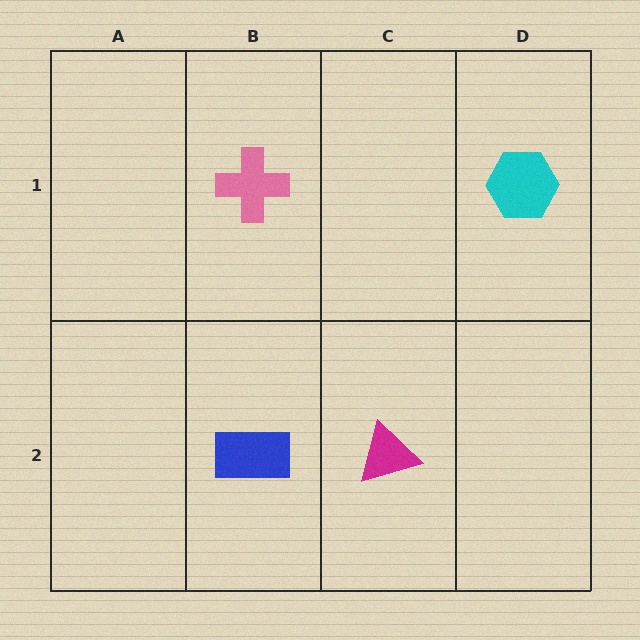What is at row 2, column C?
A magenta triangle.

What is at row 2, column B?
A blue rectangle.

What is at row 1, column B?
A pink cross.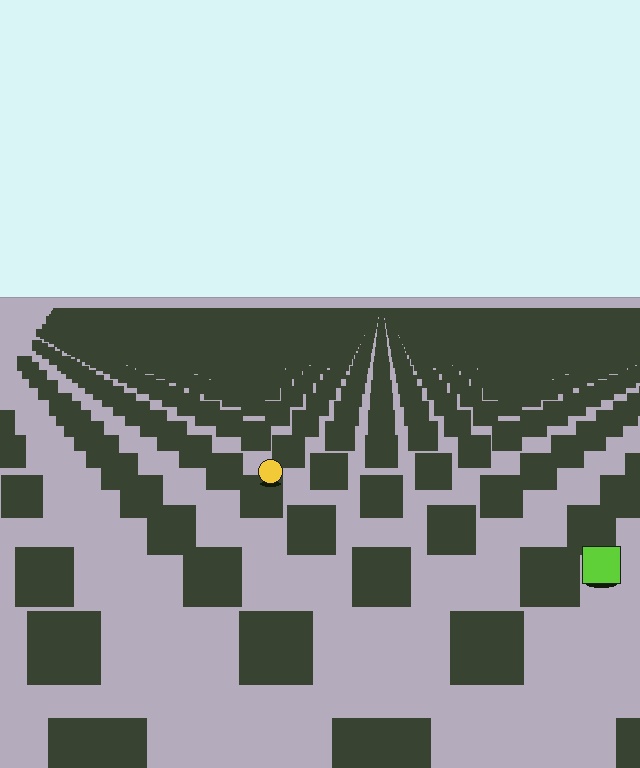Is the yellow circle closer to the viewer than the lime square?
No. The lime square is closer — you can tell from the texture gradient: the ground texture is coarser near it.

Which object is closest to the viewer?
The lime square is closest. The texture marks near it are larger and more spread out.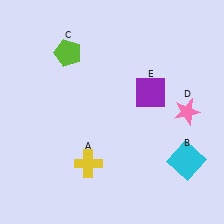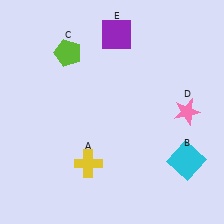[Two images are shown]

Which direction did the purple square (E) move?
The purple square (E) moved up.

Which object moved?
The purple square (E) moved up.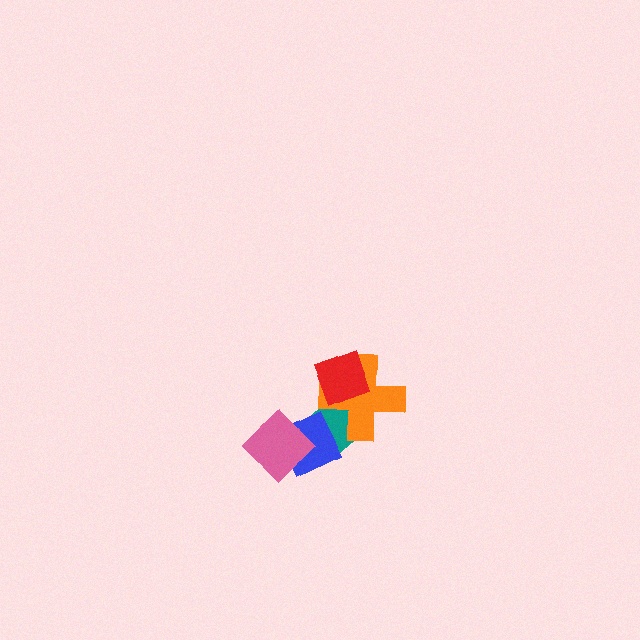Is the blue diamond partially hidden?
Yes, it is partially covered by another shape.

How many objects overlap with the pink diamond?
1 object overlaps with the pink diamond.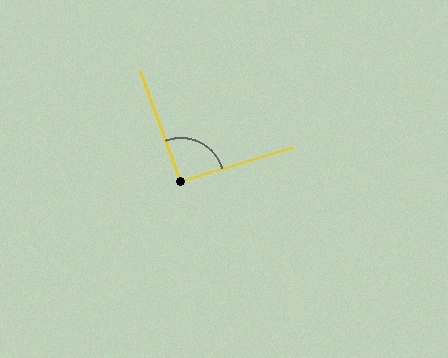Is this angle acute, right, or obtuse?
It is approximately a right angle.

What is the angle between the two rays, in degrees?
Approximately 94 degrees.